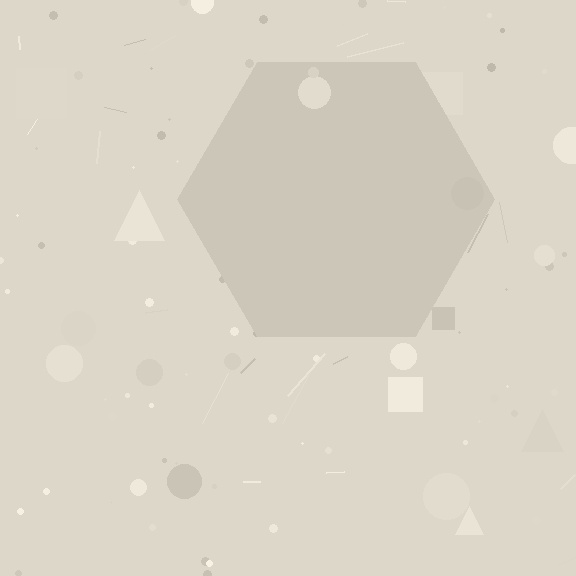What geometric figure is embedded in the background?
A hexagon is embedded in the background.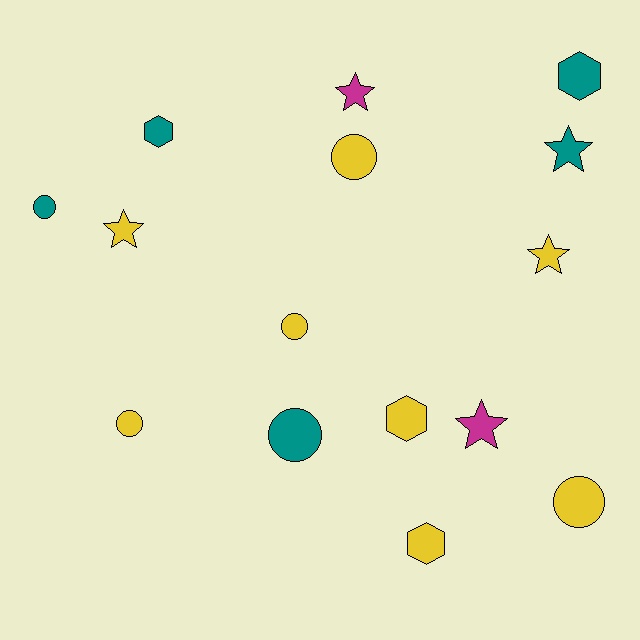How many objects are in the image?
There are 15 objects.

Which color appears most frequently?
Yellow, with 8 objects.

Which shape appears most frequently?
Circle, with 6 objects.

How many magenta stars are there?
There are 2 magenta stars.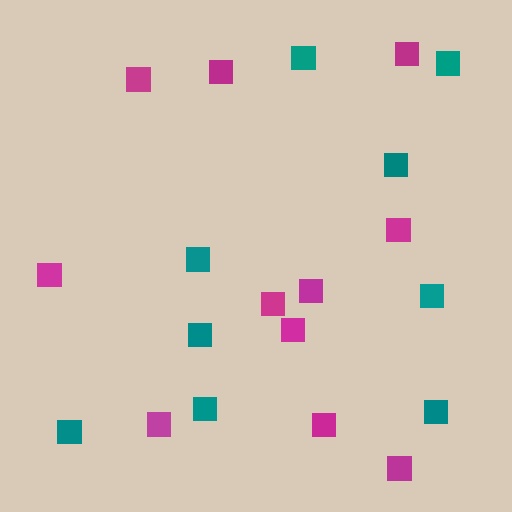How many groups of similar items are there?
There are 2 groups: one group of magenta squares (11) and one group of teal squares (9).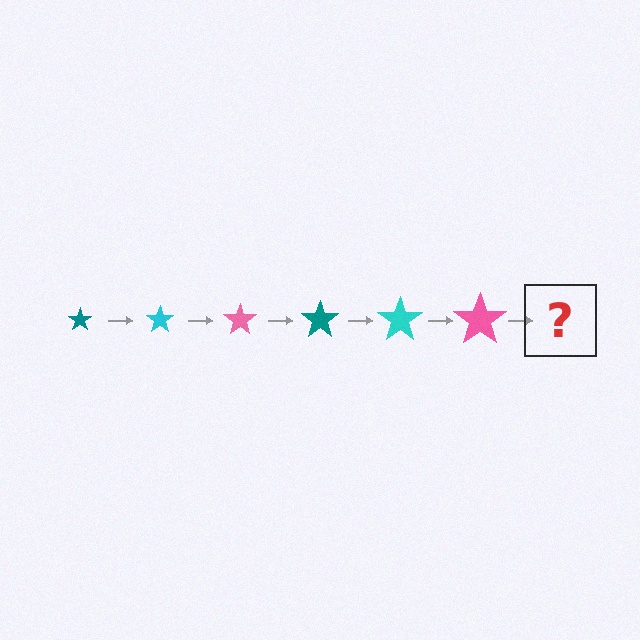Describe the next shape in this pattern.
It should be a teal star, larger than the previous one.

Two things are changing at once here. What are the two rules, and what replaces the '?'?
The two rules are that the star grows larger each step and the color cycles through teal, cyan, and pink. The '?' should be a teal star, larger than the previous one.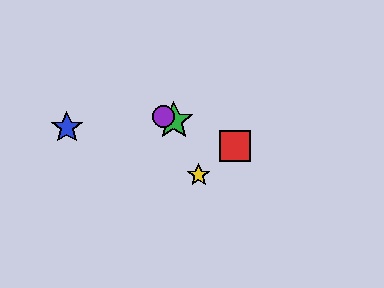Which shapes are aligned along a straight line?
The red square, the green star, the purple circle are aligned along a straight line.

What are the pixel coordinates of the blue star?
The blue star is at (67, 128).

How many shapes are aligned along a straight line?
3 shapes (the red square, the green star, the purple circle) are aligned along a straight line.